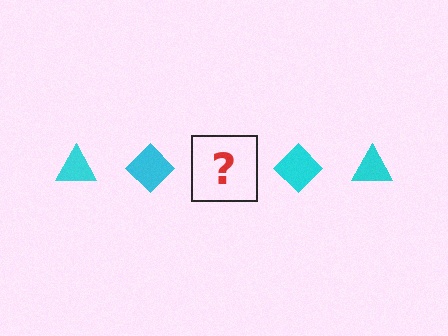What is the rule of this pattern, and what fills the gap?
The rule is that the pattern cycles through triangle, diamond shapes in cyan. The gap should be filled with a cyan triangle.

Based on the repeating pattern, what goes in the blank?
The blank should be a cyan triangle.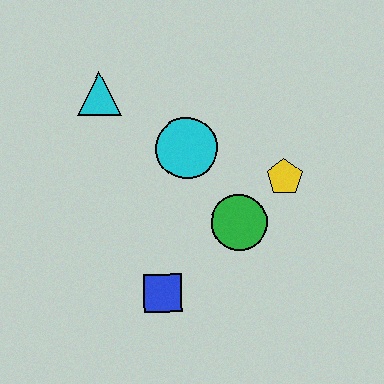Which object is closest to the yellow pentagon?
The green circle is closest to the yellow pentagon.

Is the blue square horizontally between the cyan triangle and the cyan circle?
Yes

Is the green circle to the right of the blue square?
Yes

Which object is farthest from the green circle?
The cyan triangle is farthest from the green circle.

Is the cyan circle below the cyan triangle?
Yes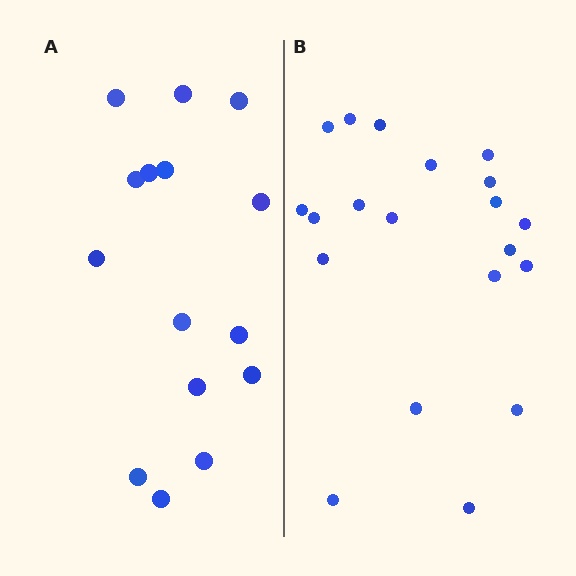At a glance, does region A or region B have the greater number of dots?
Region B (the right region) has more dots.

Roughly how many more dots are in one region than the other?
Region B has about 5 more dots than region A.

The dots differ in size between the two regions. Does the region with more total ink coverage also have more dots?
No. Region A has more total ink coverage because its dots are larger, but region B actually contains more individual dots. Total area can be misleading — the number of items is what matters here.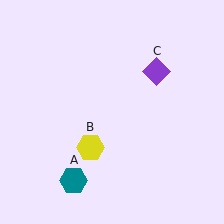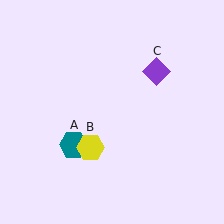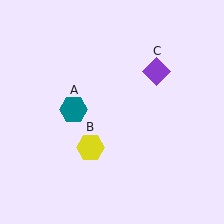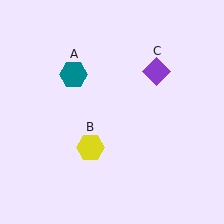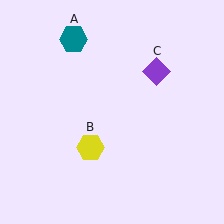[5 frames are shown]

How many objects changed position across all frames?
1 object changed position: teal hexagon (object A).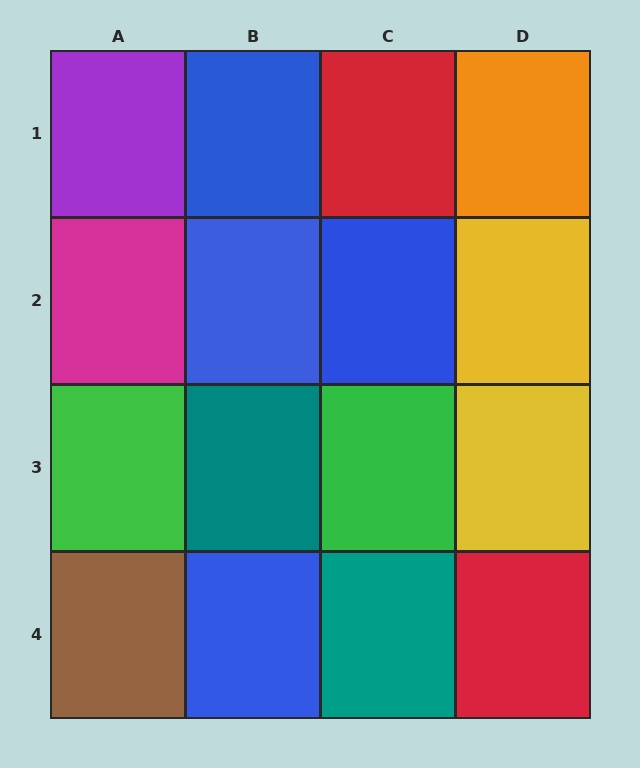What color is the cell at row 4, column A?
Brown.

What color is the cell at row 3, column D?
Yellow.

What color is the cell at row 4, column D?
Red.